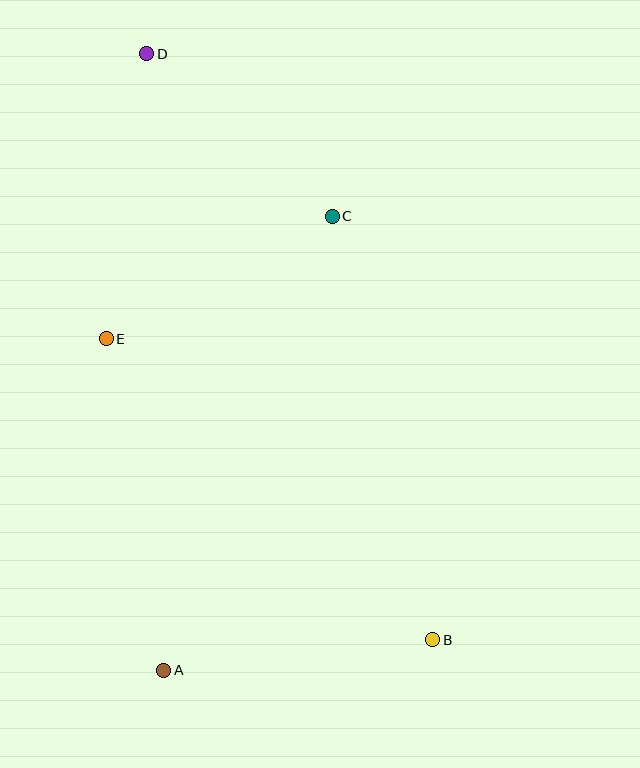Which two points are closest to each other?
Points C and D are closest to each other.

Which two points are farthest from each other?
Points B and D are farthest from each other.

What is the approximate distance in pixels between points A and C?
The distance between A and C is approximately 485 pixels.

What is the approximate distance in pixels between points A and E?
The distance between A and E is approximately 337 pixels.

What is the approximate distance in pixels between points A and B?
The distance between A and B is approximately 271 pixels.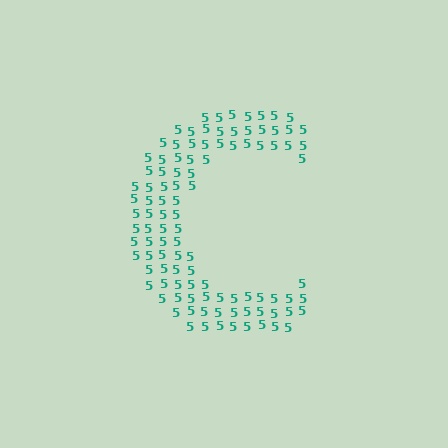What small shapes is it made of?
It is made of small digit 5's.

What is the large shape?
The large shape is the letter C.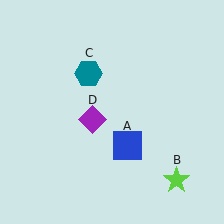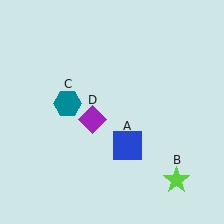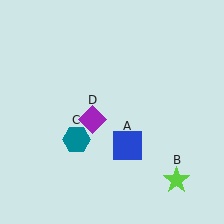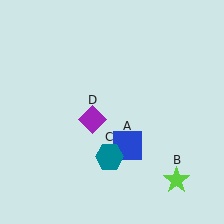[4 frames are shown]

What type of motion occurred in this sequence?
The teal hexagon (object C) rotated counterclockwise around the center of the scene.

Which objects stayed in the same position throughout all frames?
Blue square (object A) and lime star (object B) and purple diamond (object D) remained stationary.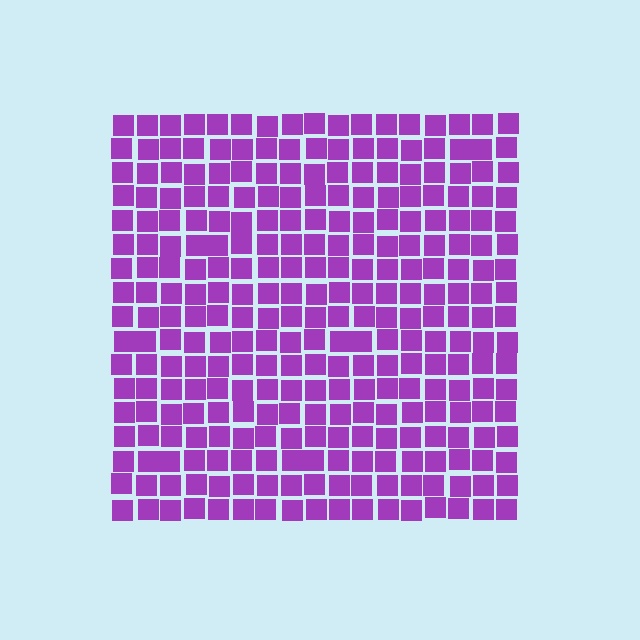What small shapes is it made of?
It is made of small squares.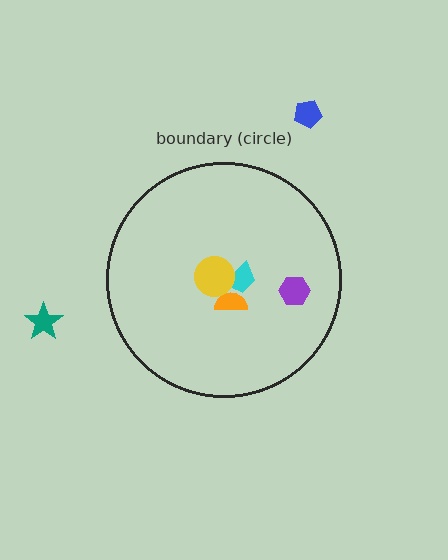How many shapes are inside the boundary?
4 inside, 2 outside.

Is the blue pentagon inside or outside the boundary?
Outside.